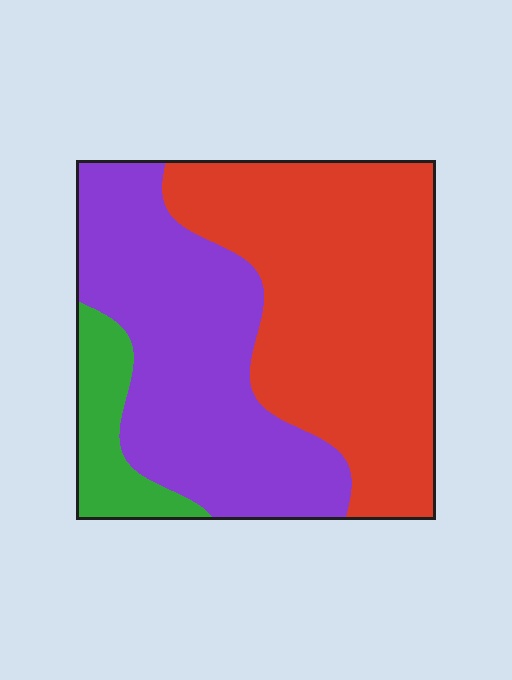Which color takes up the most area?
Red, at roughly 50%.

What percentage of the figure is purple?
Purple covers about 40% of the figure.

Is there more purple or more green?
Purple.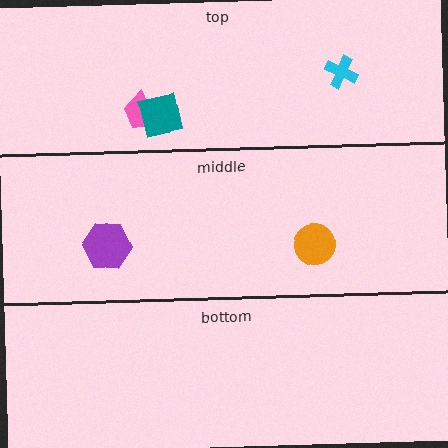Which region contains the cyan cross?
The top region.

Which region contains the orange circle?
The middle region.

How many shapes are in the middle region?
2.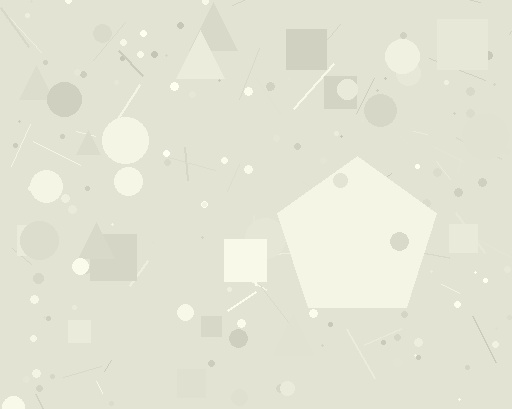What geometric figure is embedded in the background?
A pentagon is embedded in the background.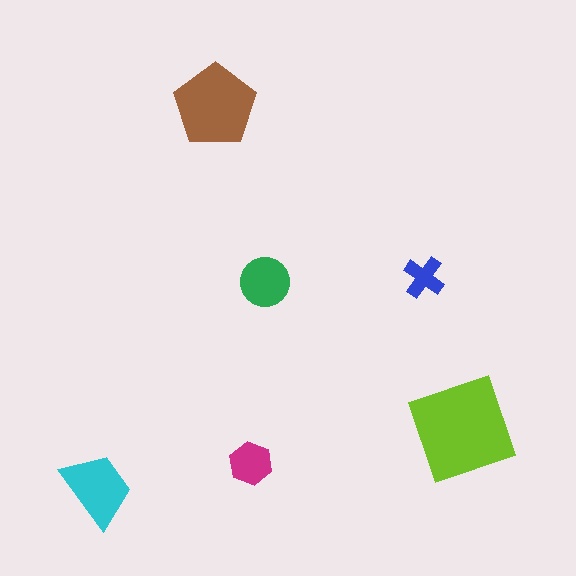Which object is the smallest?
The blue cross.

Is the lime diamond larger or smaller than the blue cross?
Larger.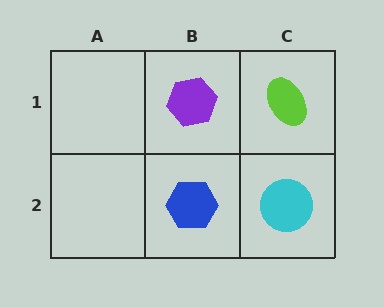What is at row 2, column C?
A cyan circle.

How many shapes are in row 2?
2 shapes.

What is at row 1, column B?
A purple hexagon.